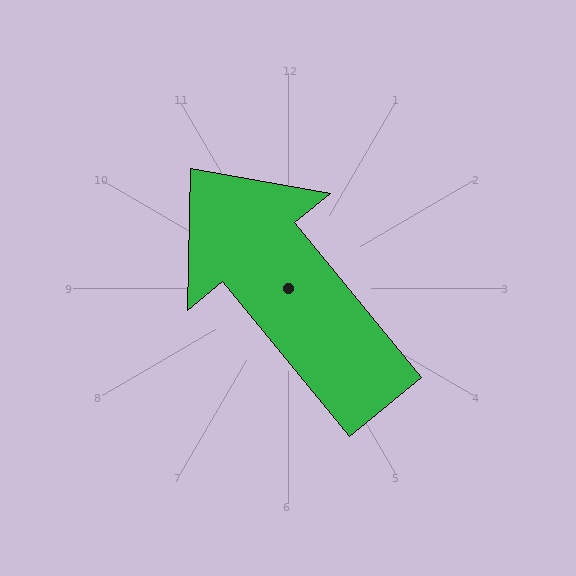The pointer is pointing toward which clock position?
Roughly 11 o'clock.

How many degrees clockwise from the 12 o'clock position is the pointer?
Approximately 321 degrees.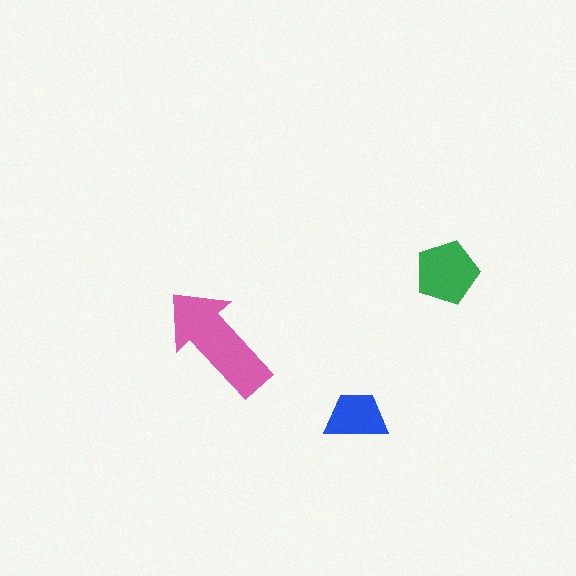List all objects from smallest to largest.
The blue trapezoid, the green pentagon, the pink arrow.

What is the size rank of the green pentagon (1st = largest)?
2nd.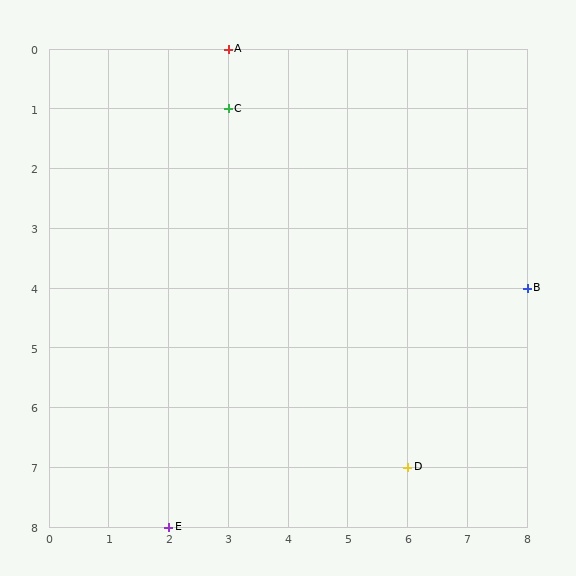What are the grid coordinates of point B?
Point B is at grid coordinates (8, 4).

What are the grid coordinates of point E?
Point E is at grid coordinates (2, 8).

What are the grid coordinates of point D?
Point D is at grid coordinates (6, 7).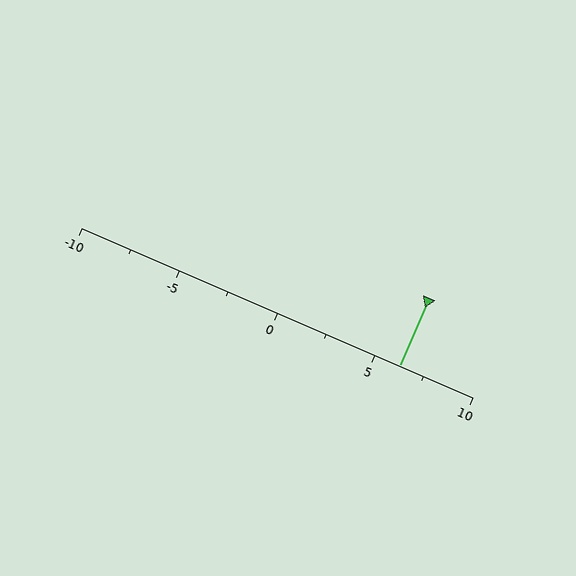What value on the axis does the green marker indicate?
The marker indicates approximately 6.2.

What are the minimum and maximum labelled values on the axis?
The axis runs from -10 to 10.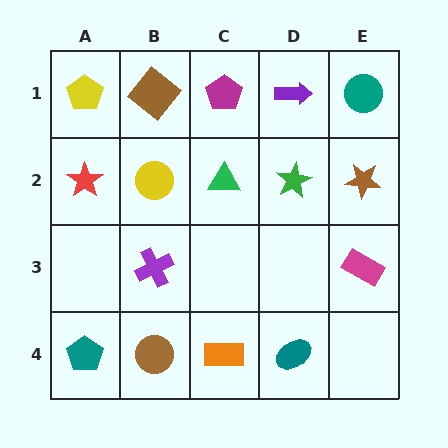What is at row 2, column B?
A yellow circle.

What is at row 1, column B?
A brown diamond.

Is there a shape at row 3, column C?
No, that cell is empty.